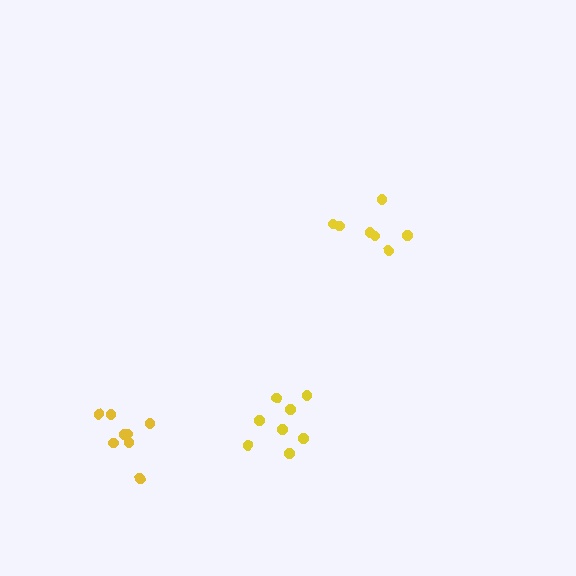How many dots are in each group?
Group 1: 8 dots, Group 2: 8 dots, Group 3: 7 dots (23 total).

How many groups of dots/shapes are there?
There are 3 groups.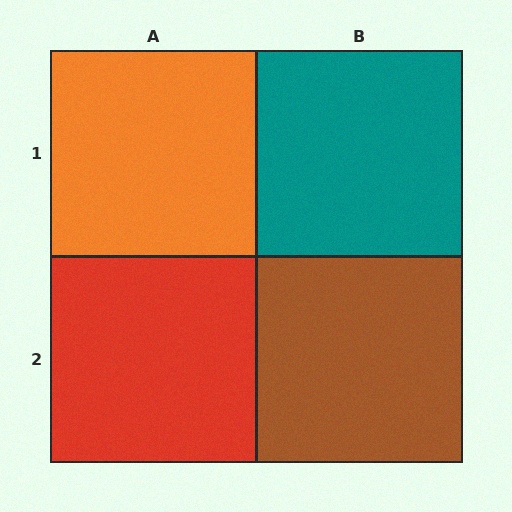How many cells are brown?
1 cell is brown.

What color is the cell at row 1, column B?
Teal.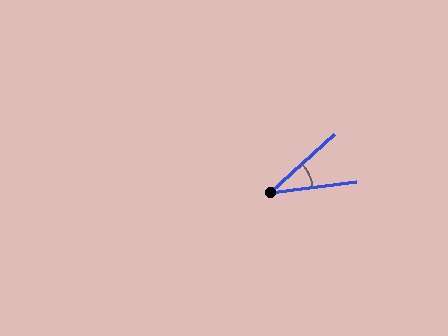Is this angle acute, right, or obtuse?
It is acute.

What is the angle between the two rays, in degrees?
Approximately 35 degrees.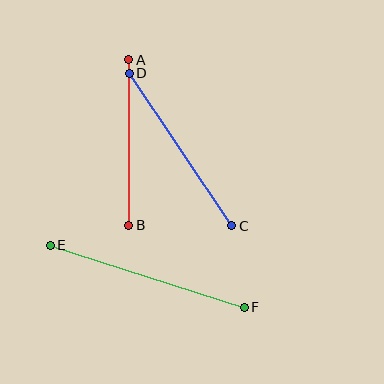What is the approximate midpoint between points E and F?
The midpoint is at approximately (147, 276) pixels.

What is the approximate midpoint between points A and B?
The midpoint is at approximately (129, 143) pixels.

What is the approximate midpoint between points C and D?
The midpoint is at approximately (180, 150) pixels.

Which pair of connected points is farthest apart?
Points E and F are farthest apart.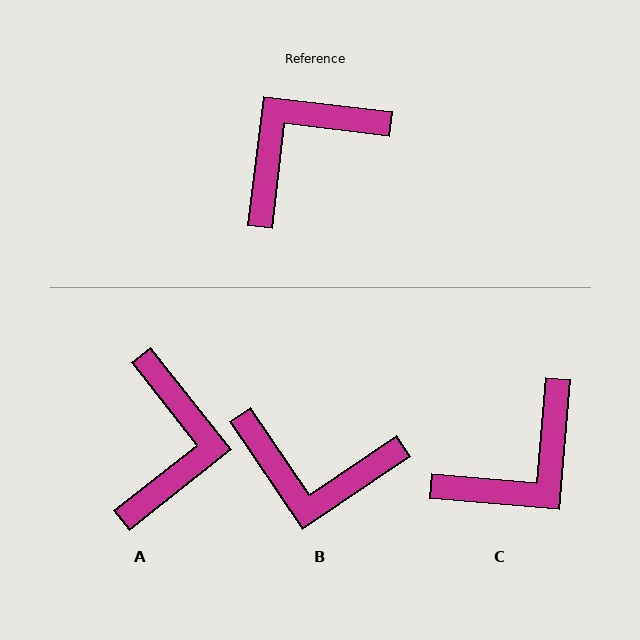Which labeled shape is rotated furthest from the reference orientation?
C, about 178 degrees away.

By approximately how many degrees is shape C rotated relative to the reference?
Approximately 178 degrees clockwise.